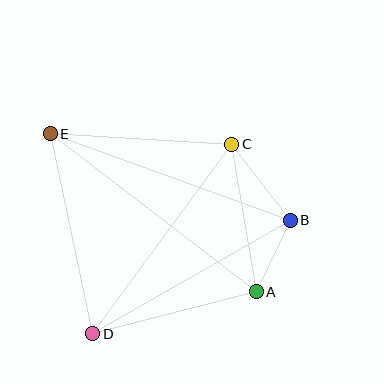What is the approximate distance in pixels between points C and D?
The distance between C and D is approximately 235 pixels.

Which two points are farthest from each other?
Points A and E are farthest from each other.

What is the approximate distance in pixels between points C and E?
The distance between C and E is approximately 182 pixels.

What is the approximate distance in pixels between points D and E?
The distance between D and E is approximately 204 pixels.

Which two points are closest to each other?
Points A and B are closest to each other.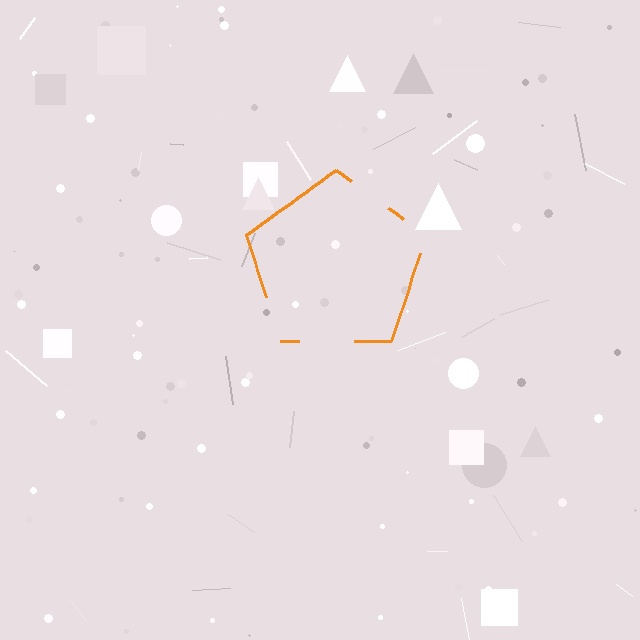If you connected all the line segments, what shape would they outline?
They would outline a pentagon.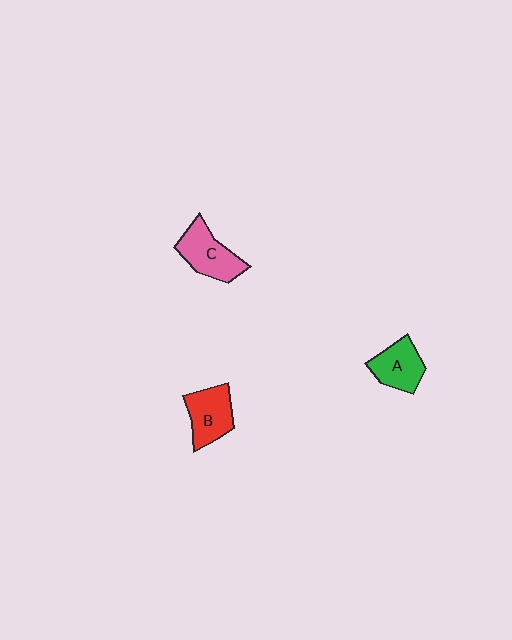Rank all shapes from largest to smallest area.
From largest to smallest: C (pink), B (red), A (green).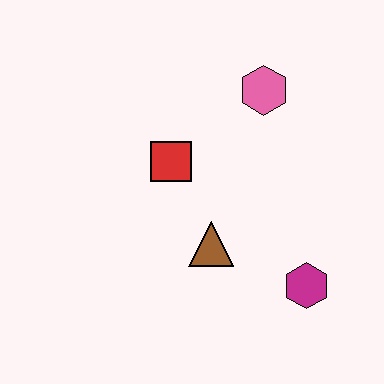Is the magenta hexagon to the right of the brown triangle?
Yes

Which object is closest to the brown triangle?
The red square is closest to the brown triangle.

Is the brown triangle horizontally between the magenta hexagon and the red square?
Yes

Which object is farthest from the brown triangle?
The pink hexagon is farthest from the brown triangle.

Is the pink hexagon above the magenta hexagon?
Yes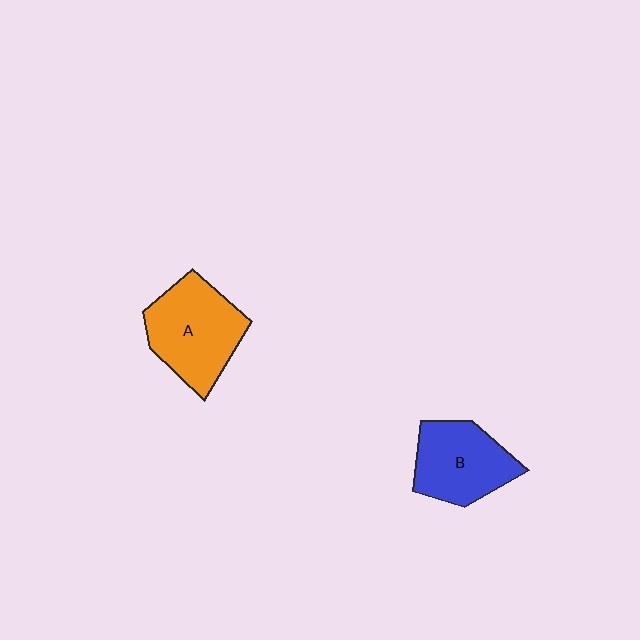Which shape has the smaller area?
Shape B (blue).